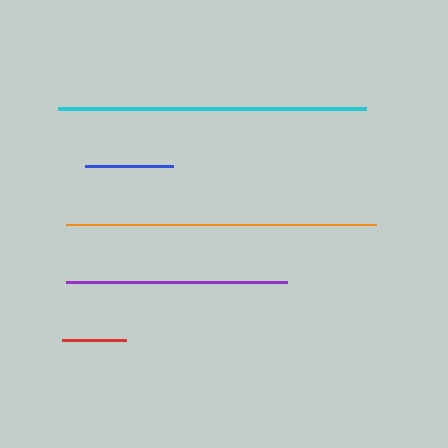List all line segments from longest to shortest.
From longest to shortest: orange, cyan, purple, blue, red.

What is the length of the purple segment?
The purple segment is approximately 221 pixels long.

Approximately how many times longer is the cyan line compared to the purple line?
The cyan line is approximately 1.4 times the length of the purple line.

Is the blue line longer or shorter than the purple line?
The purple line is longer than the blue line.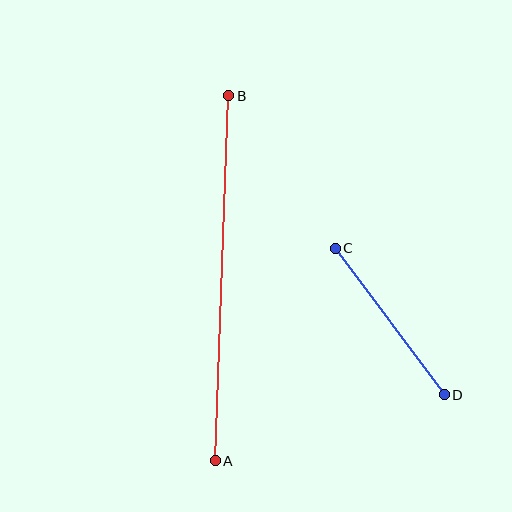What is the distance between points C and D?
The distance is approximately 183 pixels.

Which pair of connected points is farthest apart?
Points A and B are farthest apart.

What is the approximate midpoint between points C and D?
The midpoint is at approximately (390, 322) pixels.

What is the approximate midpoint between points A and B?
The midpoint is at approximately (222, 278) pixels.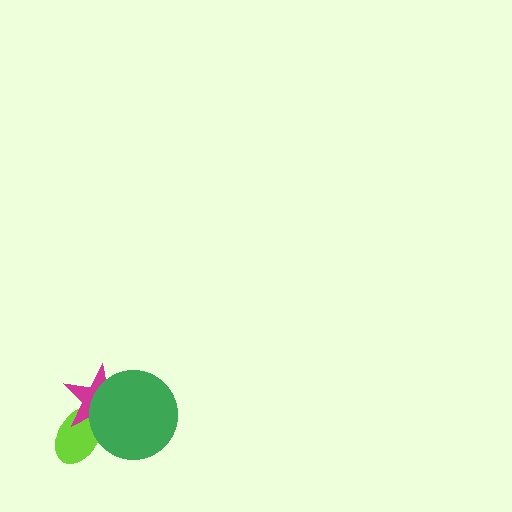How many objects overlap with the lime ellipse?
2 objects overlap with the lime ellipse.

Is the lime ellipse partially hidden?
Yes, it is partially covered by another shape.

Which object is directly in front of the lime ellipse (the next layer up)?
The magenta star is directly in front of the lime ellipse.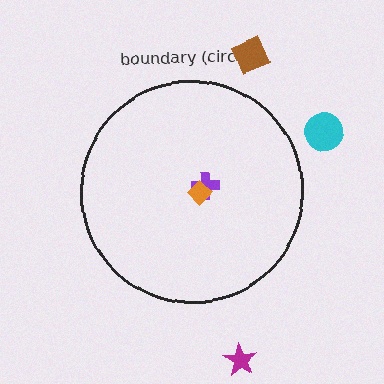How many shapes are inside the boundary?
2 inside, 3 outside.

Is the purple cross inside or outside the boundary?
Inside.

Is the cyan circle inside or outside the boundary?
Outside.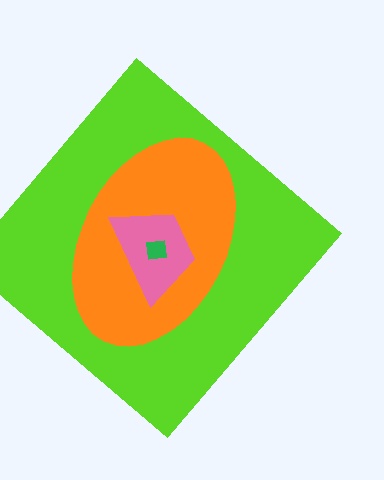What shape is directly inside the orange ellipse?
The pink trapezoid.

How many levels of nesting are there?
4.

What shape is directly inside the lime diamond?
The orange ellipse.